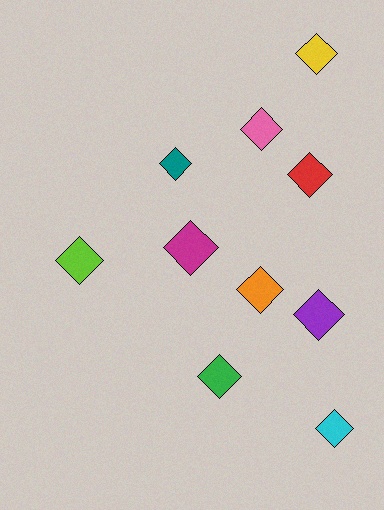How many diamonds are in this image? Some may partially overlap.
There are 10 diamonds.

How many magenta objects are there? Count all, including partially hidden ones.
There is 1 magenta object.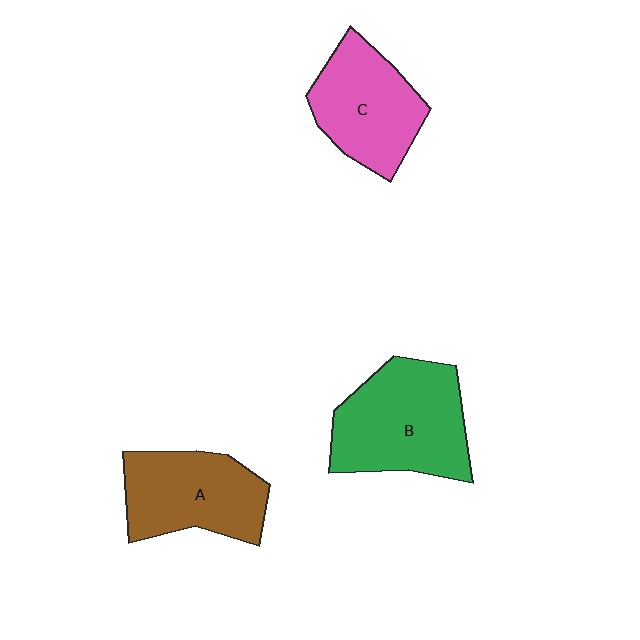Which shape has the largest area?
Shape B (green).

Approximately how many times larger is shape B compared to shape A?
Approximately 1.2 times.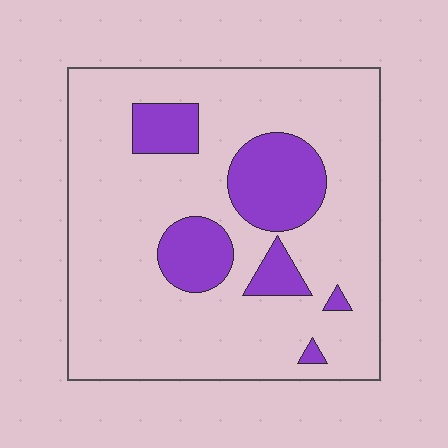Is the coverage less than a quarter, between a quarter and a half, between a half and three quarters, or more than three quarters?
Less than a quarter.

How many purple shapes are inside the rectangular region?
6.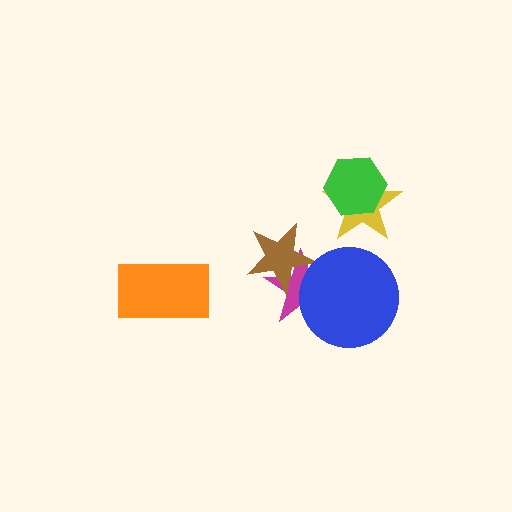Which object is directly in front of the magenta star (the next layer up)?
The brown star is directly in front of the magenta star.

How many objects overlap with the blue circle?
1 object overlaps with the blue circle.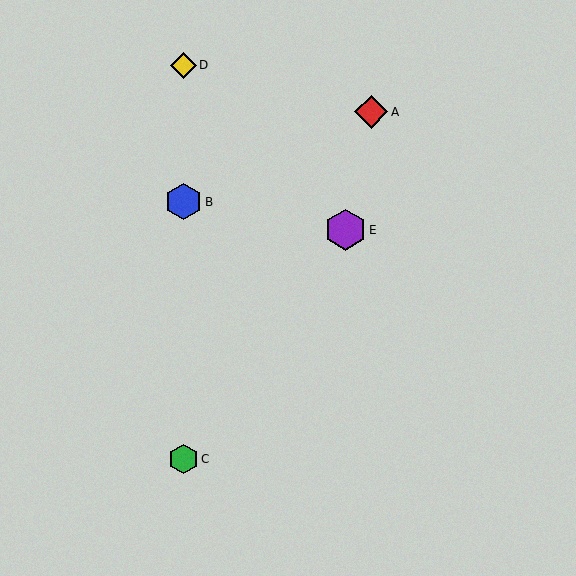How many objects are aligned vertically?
3 objects (B, C, D) are aligned vertically.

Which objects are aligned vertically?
Objects B, C, D are aligned vertically.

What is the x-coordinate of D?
Object D is at x≈184.